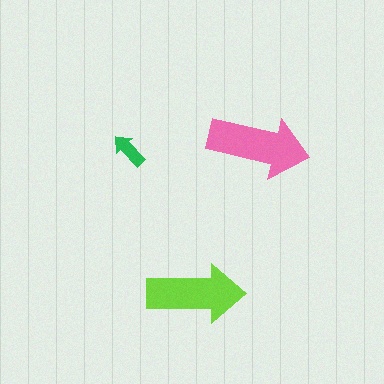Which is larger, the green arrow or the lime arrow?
The lime one.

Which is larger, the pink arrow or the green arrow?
The pink one.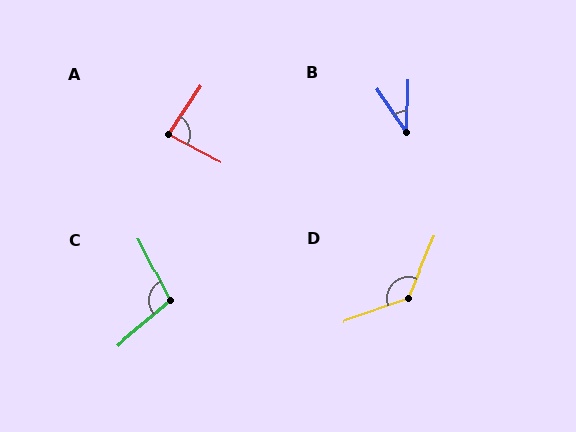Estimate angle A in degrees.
Approximately 85 degrees.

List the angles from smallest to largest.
B (36°), A (85°), C (104°), D (133°).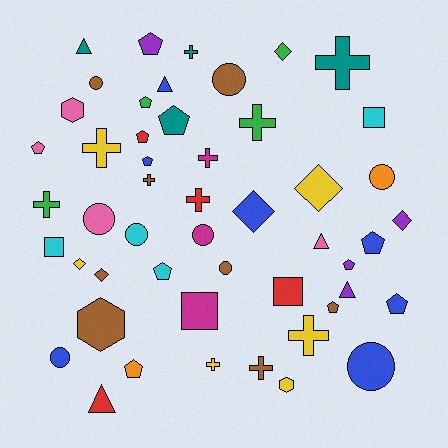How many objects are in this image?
There are 50 objects.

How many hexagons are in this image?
There are 3 hexagons.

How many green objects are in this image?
There are 4 green objects.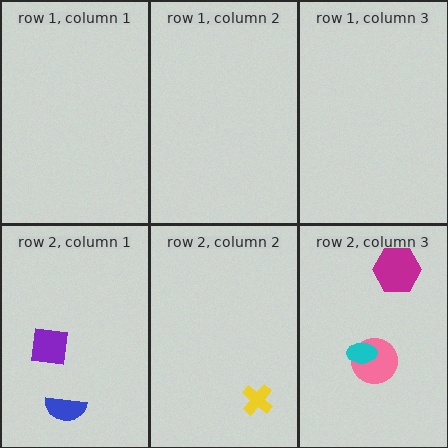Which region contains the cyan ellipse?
The row 2, column 3 region.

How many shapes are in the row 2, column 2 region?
1.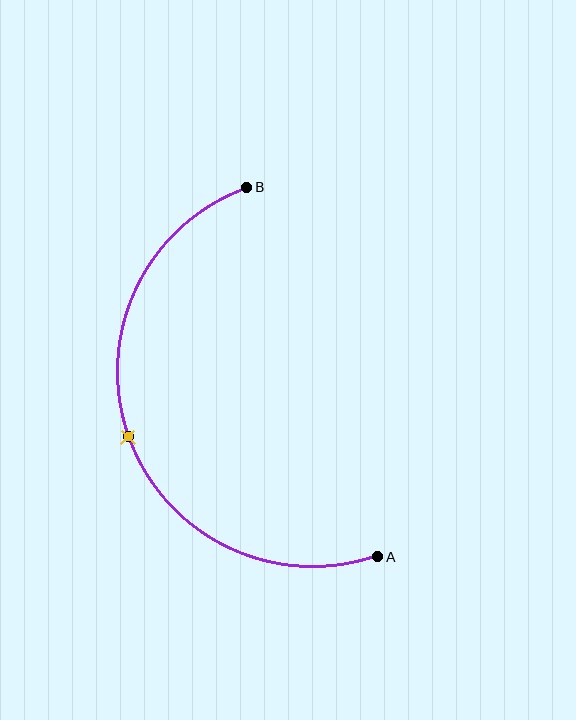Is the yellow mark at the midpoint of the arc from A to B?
Yes. The yellow mark lies on the arc at equal arc-length from both A and B — it is the arc midpoint.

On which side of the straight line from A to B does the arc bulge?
The arc bulges to the left of the straight line connecting A and B.